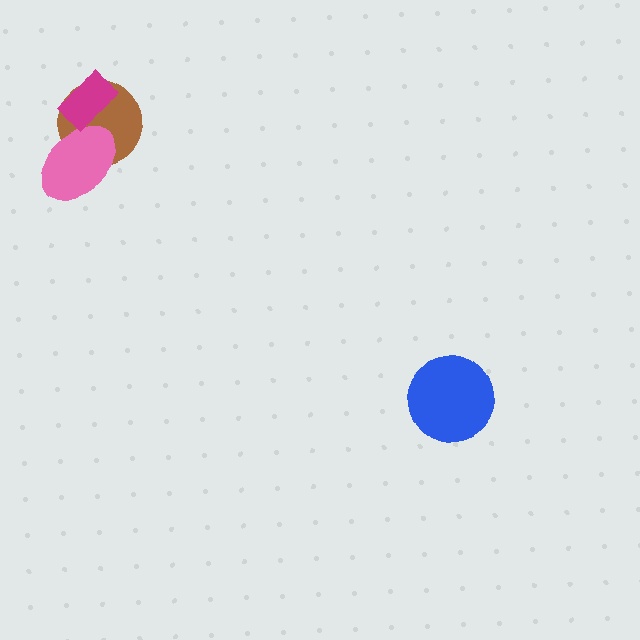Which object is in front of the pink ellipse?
The magenta rectangle is in front of the pink ellipse.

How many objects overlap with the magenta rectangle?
2 objects overlap with the magenta rectangle.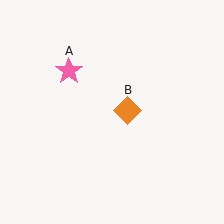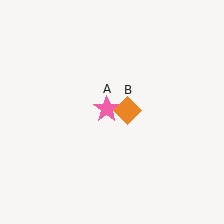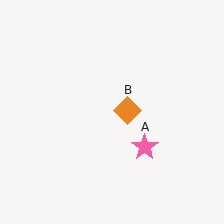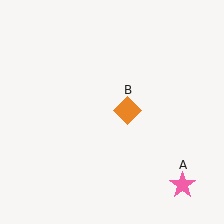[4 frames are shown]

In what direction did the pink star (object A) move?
The pink star (object A) moved down and to the right.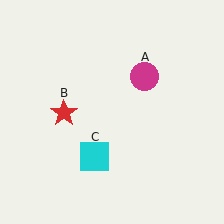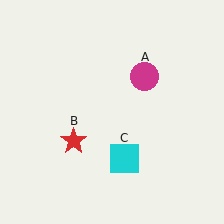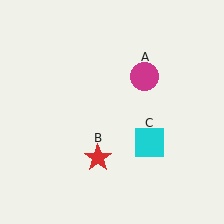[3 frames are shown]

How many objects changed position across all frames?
2 objects changed position: red star (object B), cyan square (object C).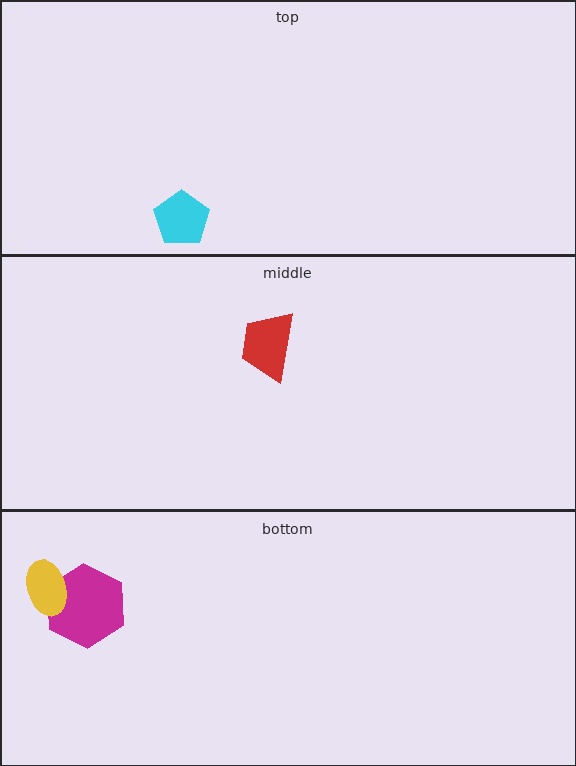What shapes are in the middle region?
The red trapezoid.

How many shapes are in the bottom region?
2.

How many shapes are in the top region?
1.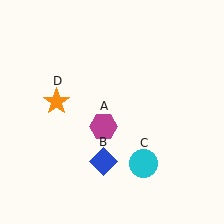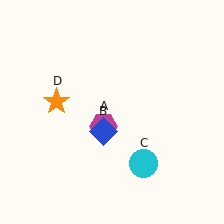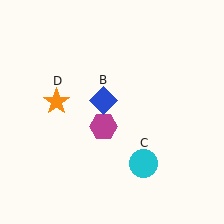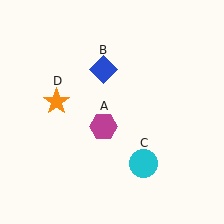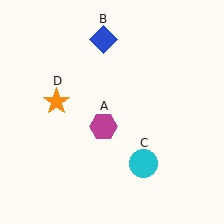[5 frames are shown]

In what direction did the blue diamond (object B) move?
The blue diamond (object B) moved up.